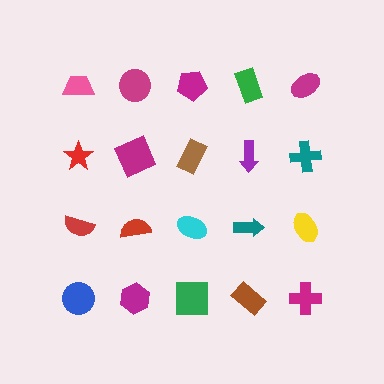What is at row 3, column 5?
A yellow ellipse.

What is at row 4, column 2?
A magenta hexagon.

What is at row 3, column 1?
A red semicircle.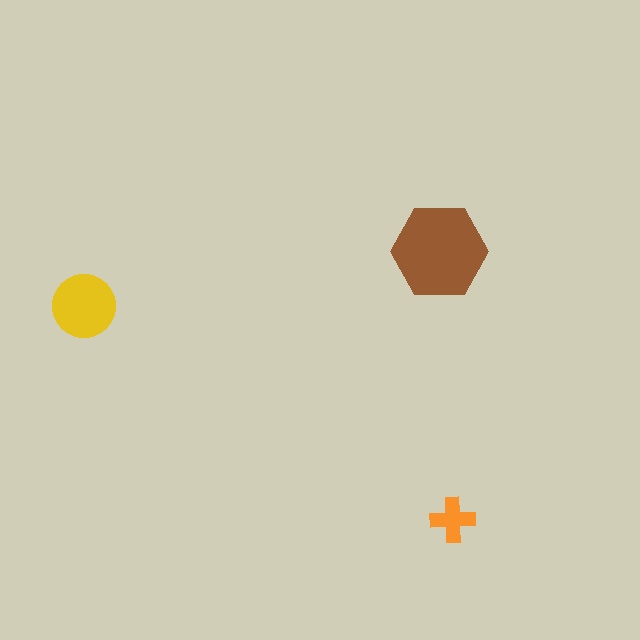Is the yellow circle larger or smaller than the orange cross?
Larger.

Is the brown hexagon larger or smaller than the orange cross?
Larger.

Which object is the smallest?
The orange cross.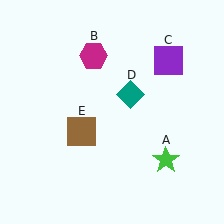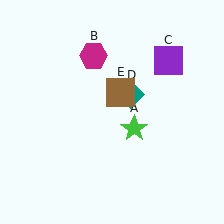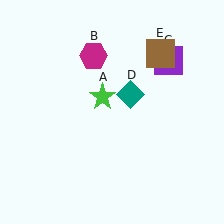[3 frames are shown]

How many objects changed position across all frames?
2 objects changed position: green star (object A), brown square (object E).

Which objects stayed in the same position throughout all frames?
Magenta hexagon (object B) and purple square (object C) and teal diamond (object D) remained stationary.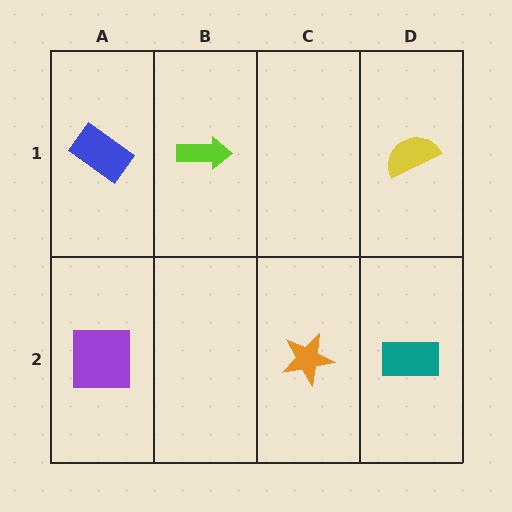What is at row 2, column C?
An orange star.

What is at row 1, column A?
A blue rectangle.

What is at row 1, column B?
A lime arrow.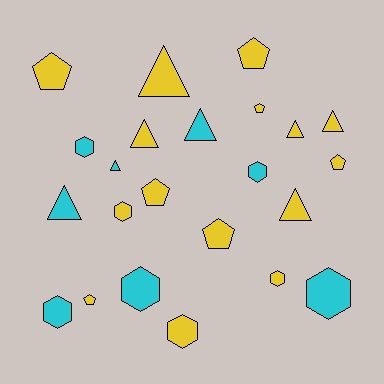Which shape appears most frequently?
Hexagon, with 8 objects.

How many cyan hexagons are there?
There are 5 cyan hexagons.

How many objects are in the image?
There are 23 objects.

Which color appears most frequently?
Yellow, with 15 objects.